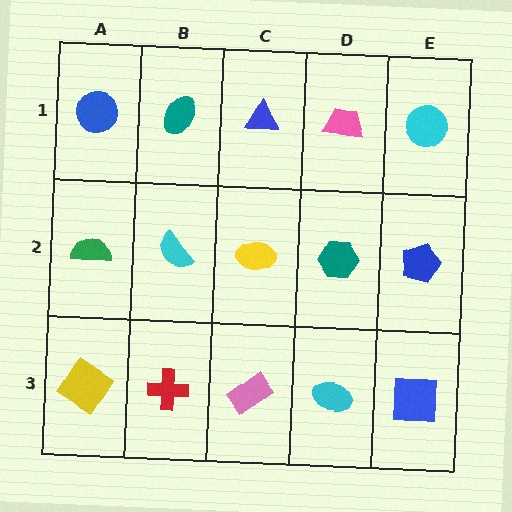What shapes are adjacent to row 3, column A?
A green semicircle (row 2, column A), a red cross (row 3, column B).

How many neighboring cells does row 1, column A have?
2.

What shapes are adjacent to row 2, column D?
A pink trapezoid (row 1, column D), a cyan ellipse (row 3, column D), a yellow ellipse (row 2, column C), a blue pentagon (row 2, column E).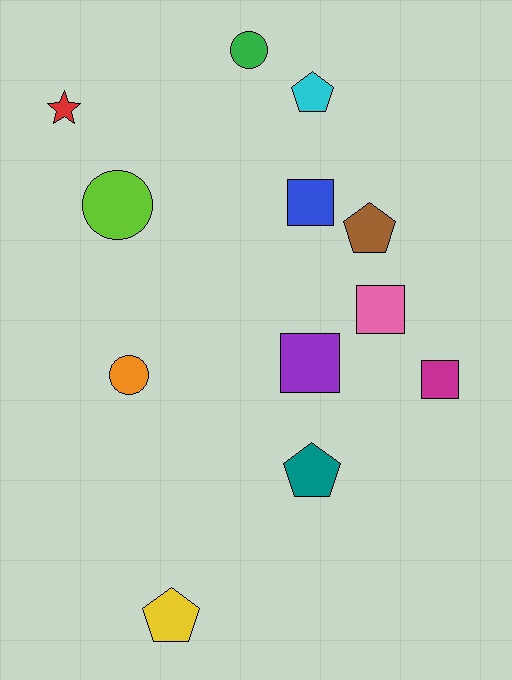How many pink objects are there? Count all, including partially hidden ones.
There is 1 pink object.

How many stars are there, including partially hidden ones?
There is 1 star.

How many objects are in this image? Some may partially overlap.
There are 12 objects.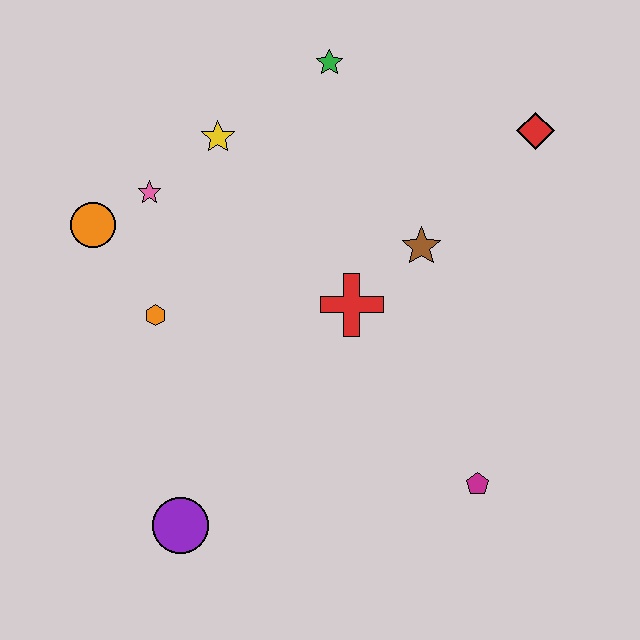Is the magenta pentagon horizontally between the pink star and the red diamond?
Yes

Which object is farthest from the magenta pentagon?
The orange circle is farthest from the magenta pentagon.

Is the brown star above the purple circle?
Yes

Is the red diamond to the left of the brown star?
No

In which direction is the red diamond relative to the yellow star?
The red diamond is to the right of the yellow star.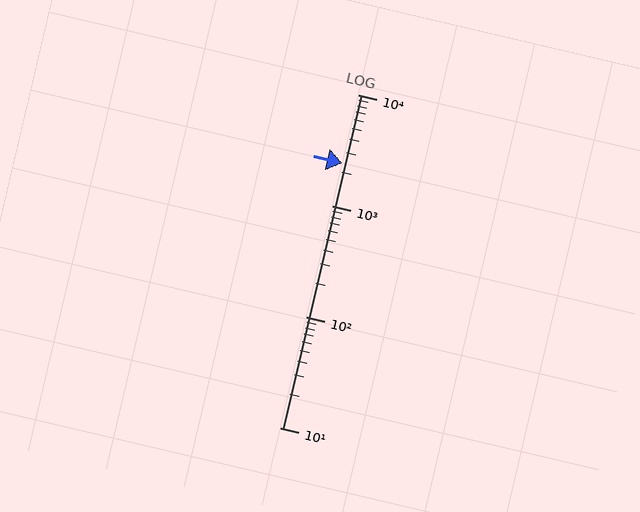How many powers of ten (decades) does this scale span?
The scale spans 3 decades, from 10 to 10000.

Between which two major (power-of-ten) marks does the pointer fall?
The pointer is between 1000 and 10000.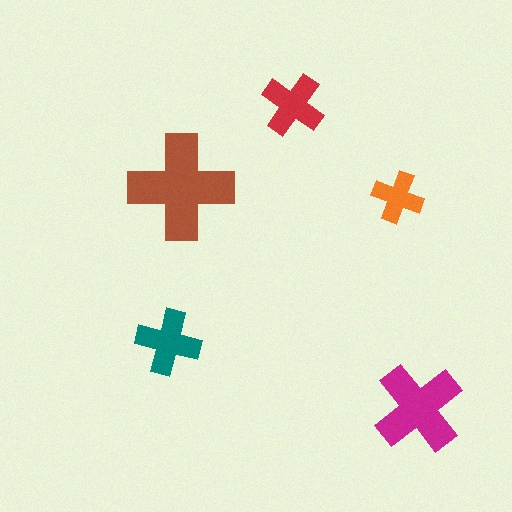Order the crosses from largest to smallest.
the brown one, the magenta one, the teal one, the red one, the orange one.